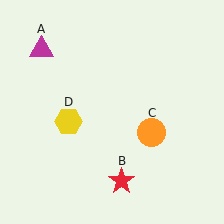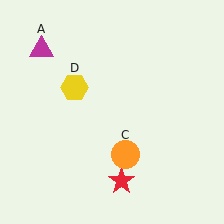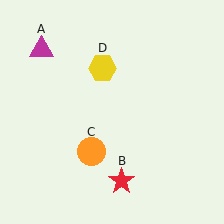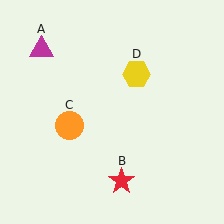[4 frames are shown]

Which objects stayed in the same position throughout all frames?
Magenta triangle (object A) and red star (object B) remained stationary.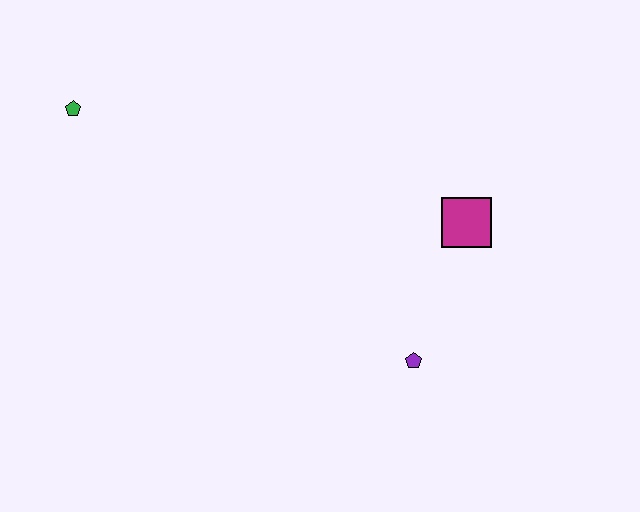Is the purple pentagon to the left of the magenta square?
Yes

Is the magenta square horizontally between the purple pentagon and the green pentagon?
No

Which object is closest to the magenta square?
The purple pentagon is closest to the magenta square.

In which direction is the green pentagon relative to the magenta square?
The green pentagon is to the left of the magenta square.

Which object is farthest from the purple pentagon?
The green pentagon is farthest from the purple pentagon.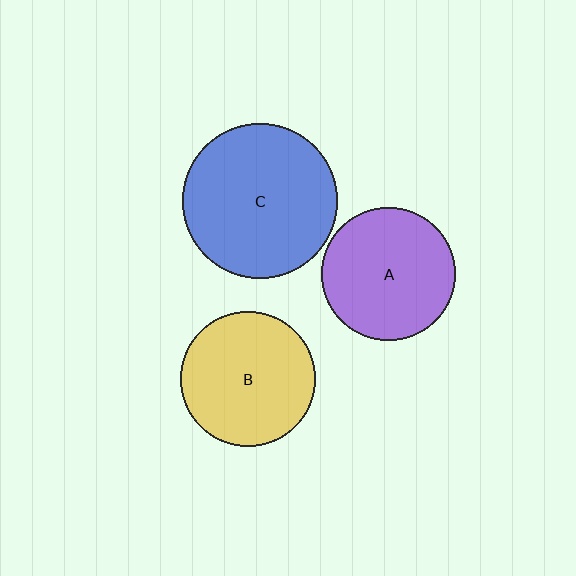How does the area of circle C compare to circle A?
Approximately 1.4 times.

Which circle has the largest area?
Circle C (blue).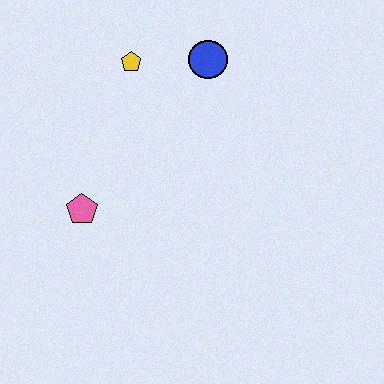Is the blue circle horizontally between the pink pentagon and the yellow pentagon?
No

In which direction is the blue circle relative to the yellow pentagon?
The blue circle is to the right of the yellow pentagon.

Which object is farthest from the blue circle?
The pink pentagon is farthest from the blue circle.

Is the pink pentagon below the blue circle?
Yes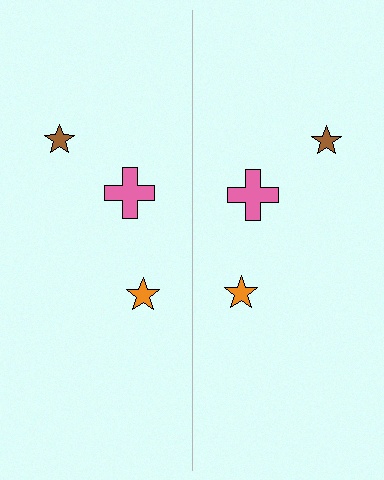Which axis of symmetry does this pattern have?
The pattern has a vertical axis of symmetry running through the center of the image.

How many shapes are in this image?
There are 6 shapes in this image.